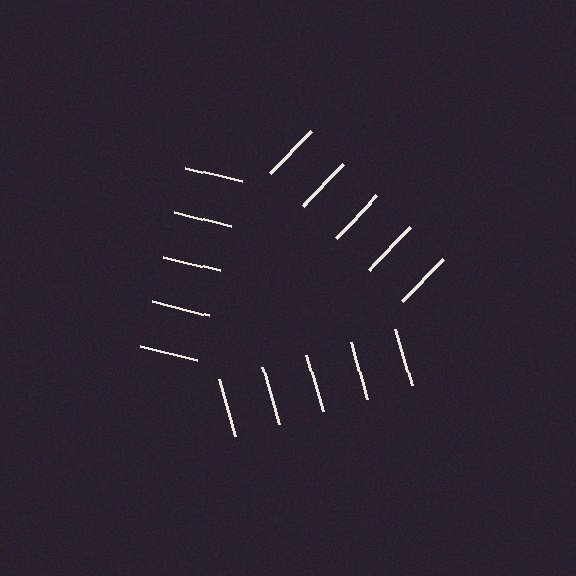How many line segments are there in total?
15 — 5 along each of the 3 edges.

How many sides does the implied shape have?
3 sides — the line-ends trace a triangle.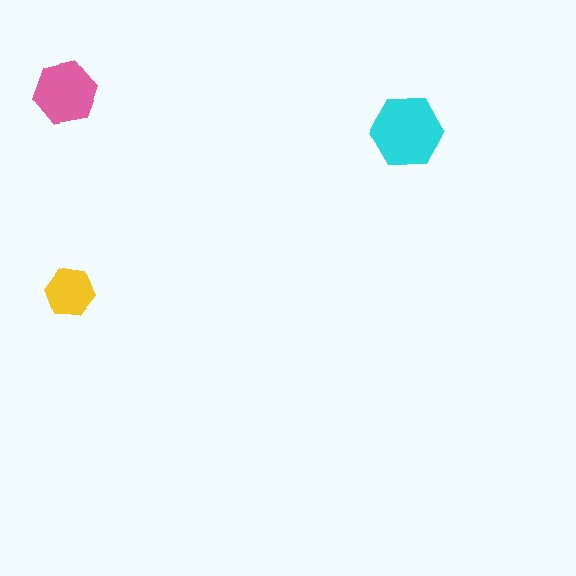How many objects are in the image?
There are 3 objects in the image.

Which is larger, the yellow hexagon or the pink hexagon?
The pink one.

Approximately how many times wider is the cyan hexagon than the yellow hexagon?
About 1.5 times wider.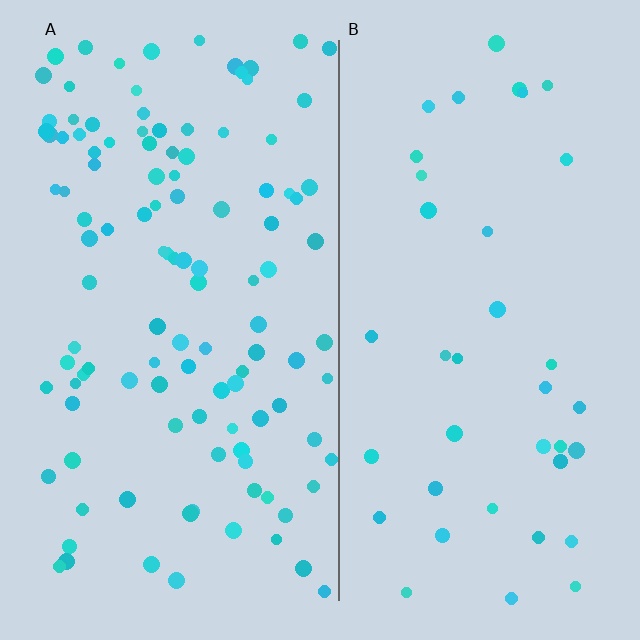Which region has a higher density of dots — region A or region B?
A (the left).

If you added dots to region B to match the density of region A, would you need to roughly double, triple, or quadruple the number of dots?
Approximately triple.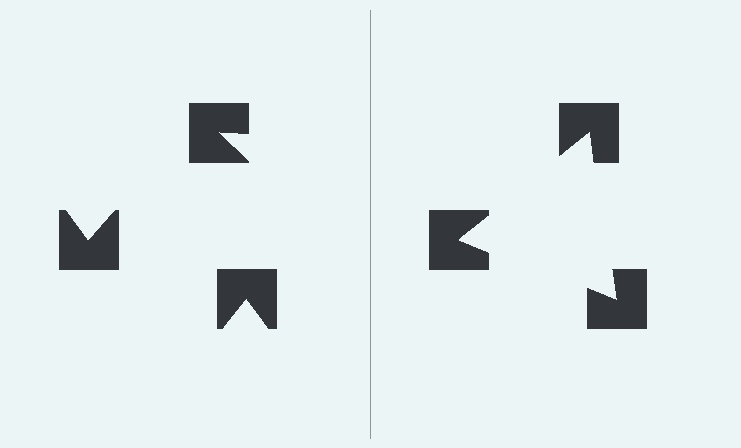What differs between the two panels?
The notched squares are positioned identically on both sides; only the wedge orientations differ. On the right they align to a triangle; on the left they are misaligned.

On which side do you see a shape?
An illusory triangle appears on the right side. On the left side the wedge cuts are rotated, so no coherent shape forms.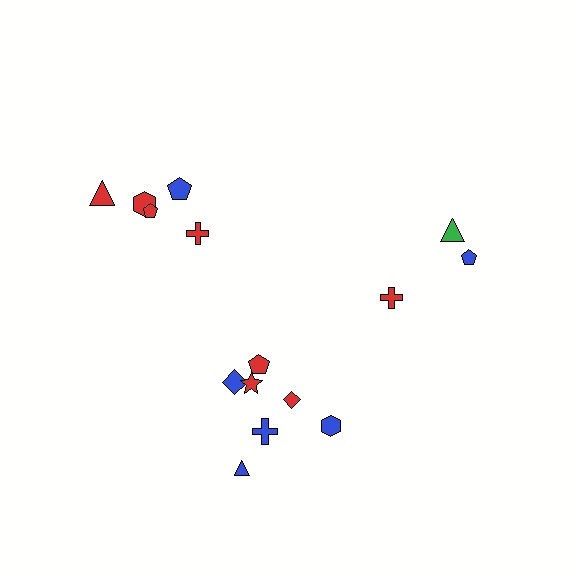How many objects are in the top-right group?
There are 3 objects.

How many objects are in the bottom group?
There are 7 objects.